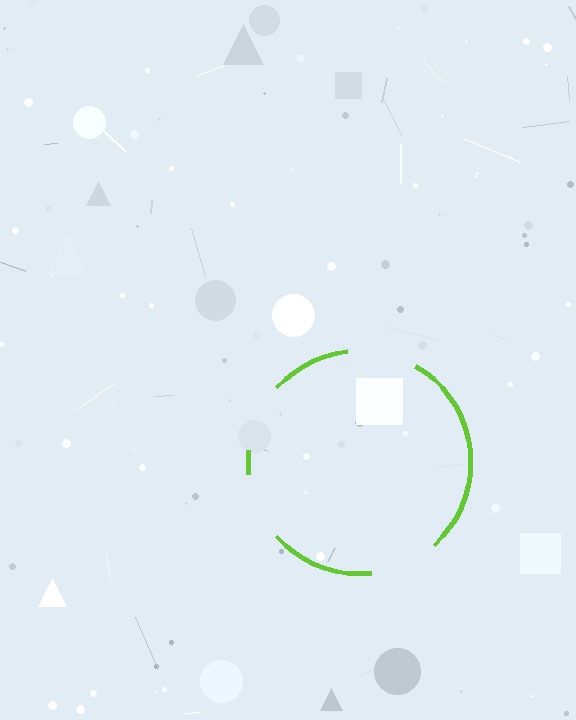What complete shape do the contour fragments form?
The contour fragments form a circle.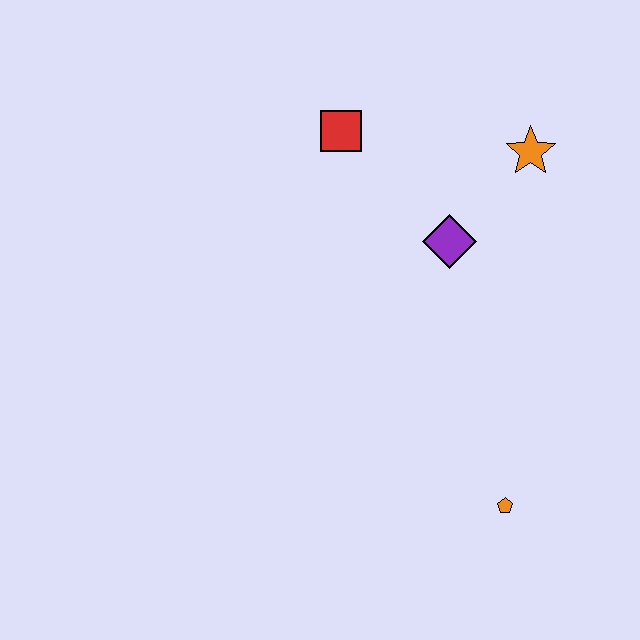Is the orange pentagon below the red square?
Yes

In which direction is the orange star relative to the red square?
The orange star is to the right of the red square.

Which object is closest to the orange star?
The purple diamond is closest to the orange star.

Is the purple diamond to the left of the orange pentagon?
Yes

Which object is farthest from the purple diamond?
The orange pentagon is farthest from the purple diamond.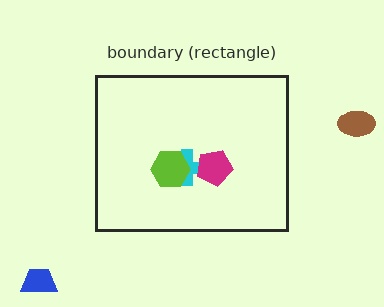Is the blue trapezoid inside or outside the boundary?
Outside.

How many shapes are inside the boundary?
3 inside, 2 outside.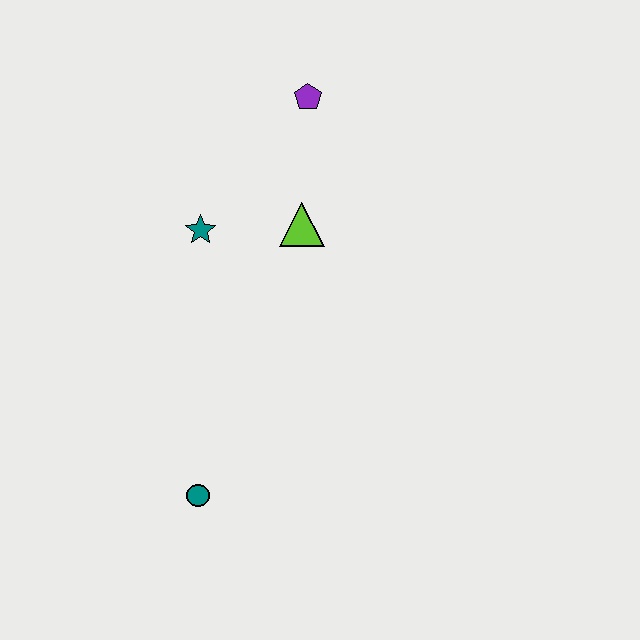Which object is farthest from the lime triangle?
The teal circle is farthest from the lime triangle.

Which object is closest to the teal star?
The lime triangle is closest to the teal star.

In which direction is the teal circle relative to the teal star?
The teal circle is below the teal star.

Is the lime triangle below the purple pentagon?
Yes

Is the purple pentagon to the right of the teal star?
Yes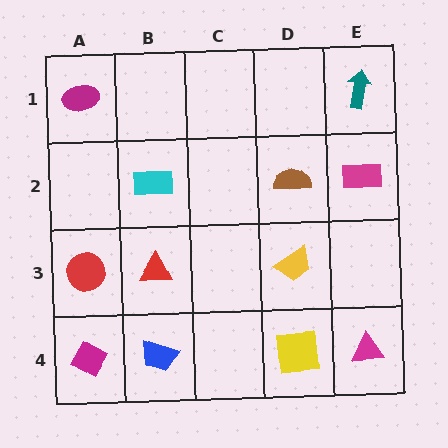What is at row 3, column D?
A yellow trapezoid.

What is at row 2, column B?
A cyan rectangle.